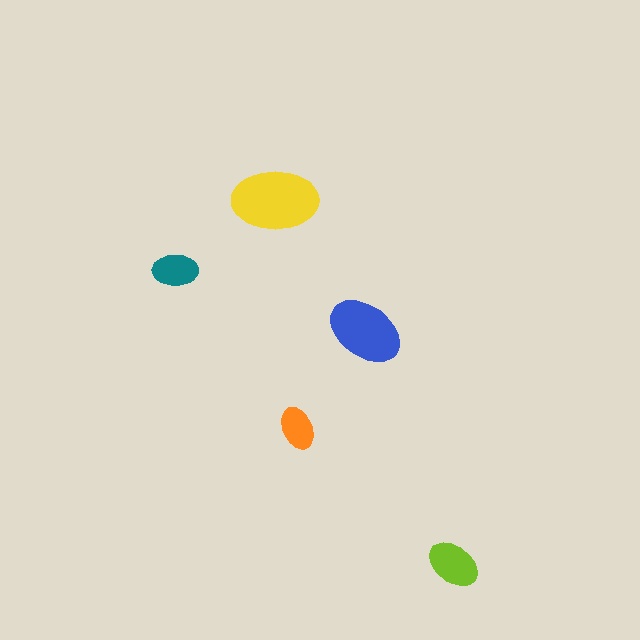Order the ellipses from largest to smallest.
the yellow one, the blue one, the lime one, the teal one, the orange one.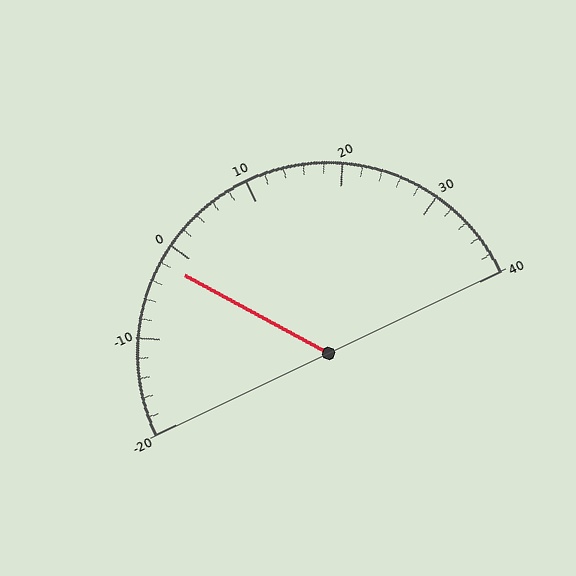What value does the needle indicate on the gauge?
The needle indicates approximately -2.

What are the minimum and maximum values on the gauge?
The gauge ranges from -20 to 40.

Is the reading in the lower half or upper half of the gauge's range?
The reading is in the lower half of the range (-20 to 40).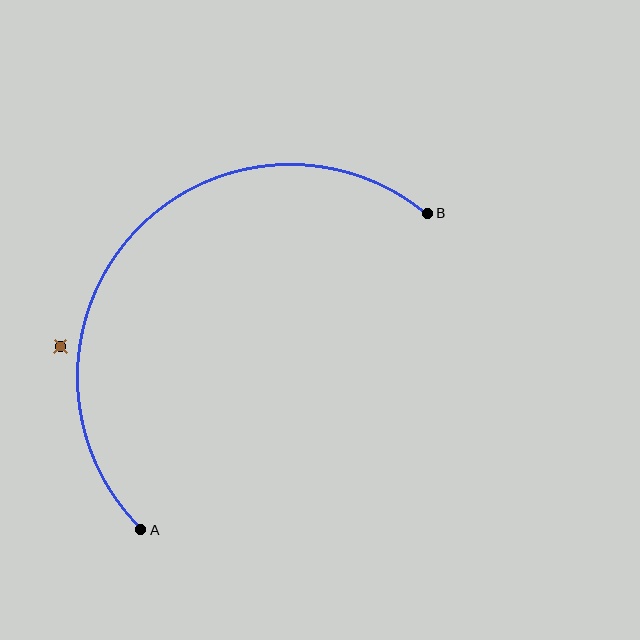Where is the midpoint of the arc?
The arc midpoint is the point on the curve farthest from the straight line joining A and B. It sits above and to the left of that line.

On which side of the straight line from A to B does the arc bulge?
The arc bulges above and to the left of the straight line connecting A and B.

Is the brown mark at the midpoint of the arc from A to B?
No — the brown mark does not lie on the arc at all. It sits slightly outside the curve.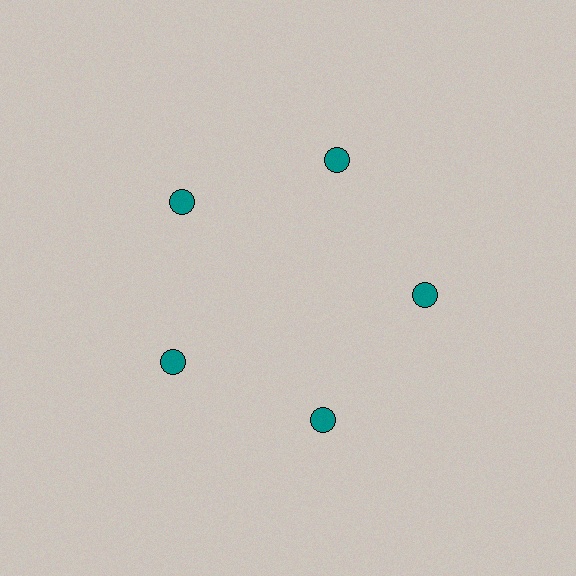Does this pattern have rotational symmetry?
Yes, this pattern has 5-fold rotational symmetry. It looks the same after rotating 72 degrees around the center.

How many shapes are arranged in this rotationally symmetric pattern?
There are 5 shapes, arranged in 5 groups of 1.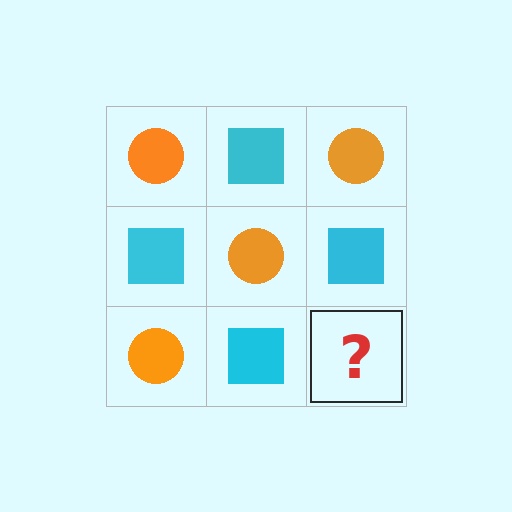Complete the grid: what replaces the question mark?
The question mark should be replaced with an orange circle.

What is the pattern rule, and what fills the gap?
The rule is that it alternates orange circle and cyan square in a checkerboard pattern. The gap should be filled with an orange circle.